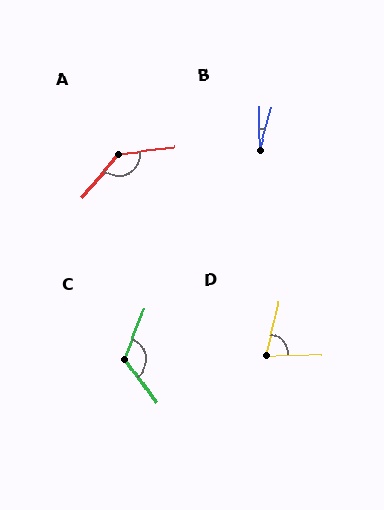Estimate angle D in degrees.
Approximately 76 degrees.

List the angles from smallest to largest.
B (15°), D (76°), C (123°), A (138°).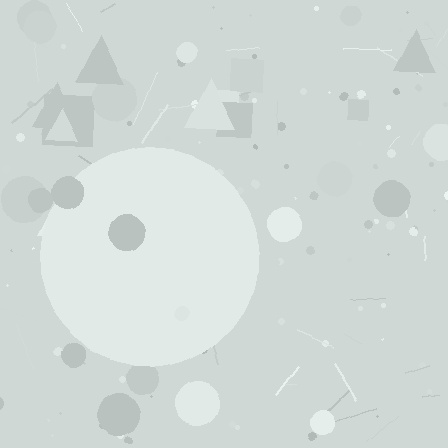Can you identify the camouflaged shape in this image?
The camouflaged shape is a circle.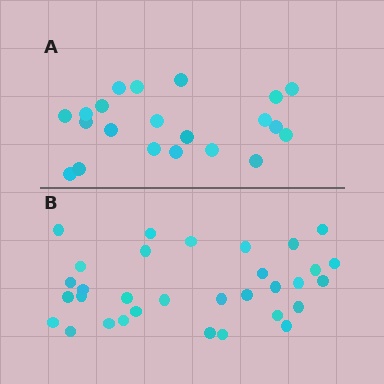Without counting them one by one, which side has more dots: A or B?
Region B (the bottom region) has more dots.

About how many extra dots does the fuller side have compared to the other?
Region B has roughly 12 or so more dots than region A.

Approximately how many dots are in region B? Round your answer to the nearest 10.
About 30 dots. (The exact count is 32, which rounds to 30.)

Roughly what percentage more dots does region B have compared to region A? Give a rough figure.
About 50% more.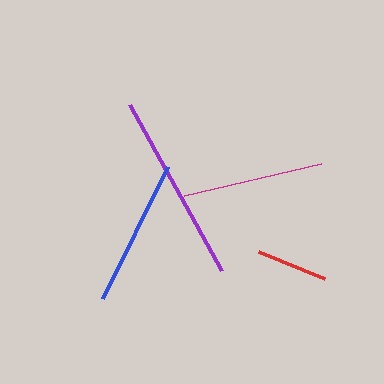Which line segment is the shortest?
The red line is the shortest at approximately 71 pixels.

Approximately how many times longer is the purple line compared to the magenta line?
The purple line is approximately 1.3 times the length of the magenta line.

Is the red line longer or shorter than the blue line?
The blue line is longer than the red line.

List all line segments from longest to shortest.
From longest to shortest: purple, blue, magenta, red.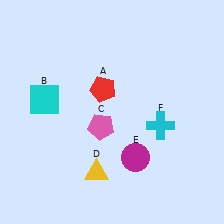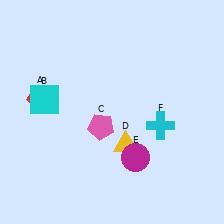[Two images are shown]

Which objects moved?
The objects that moved are: the red pentagon (A), the yellow triangle (D).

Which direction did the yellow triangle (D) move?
The yellow triangle (D) moved right.